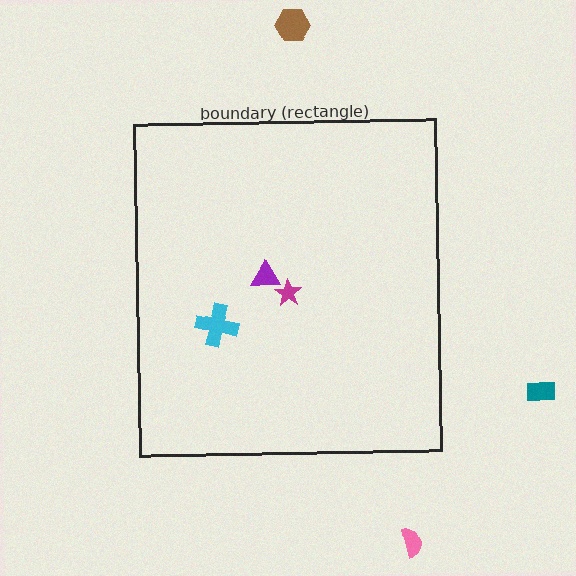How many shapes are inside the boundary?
3 inside, 3 outside.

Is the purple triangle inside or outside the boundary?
Inside.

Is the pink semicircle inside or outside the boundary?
Outside.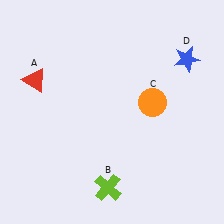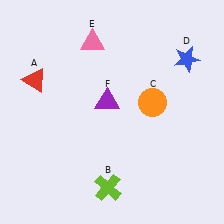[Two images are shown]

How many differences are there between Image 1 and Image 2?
There are 2 differences between the two images.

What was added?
A pink triangle (E), a purple triangle (F) were added in Image 2.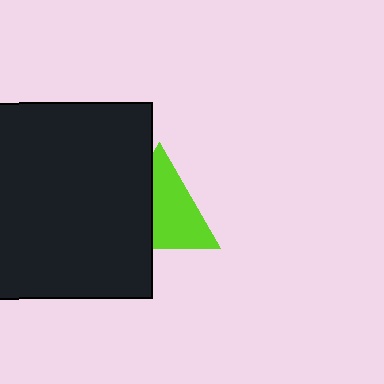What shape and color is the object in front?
The object in front is a black square.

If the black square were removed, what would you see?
You would see the complete lime triangle.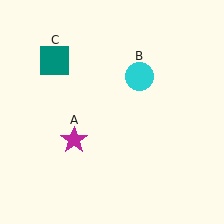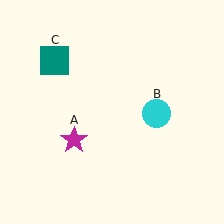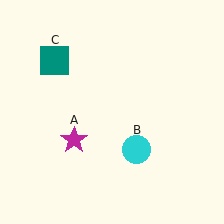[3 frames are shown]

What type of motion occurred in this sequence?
The cyan circle (object B) rotated clockwise around the center of the scene.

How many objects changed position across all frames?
1 object changed position: cyan circle (object B).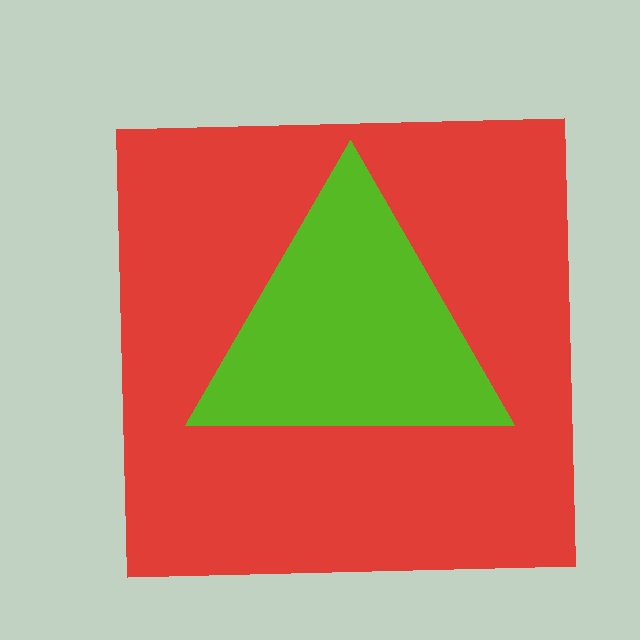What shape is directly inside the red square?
The lime triangle.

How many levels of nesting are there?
2.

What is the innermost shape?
The lime triangle.